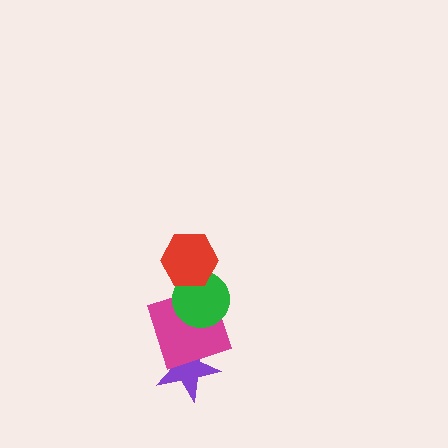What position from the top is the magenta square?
The magenta square is 3rd from the top.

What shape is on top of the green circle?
The red hexagon is on top of the green circle.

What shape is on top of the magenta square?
The green circle is on top of the magenta square.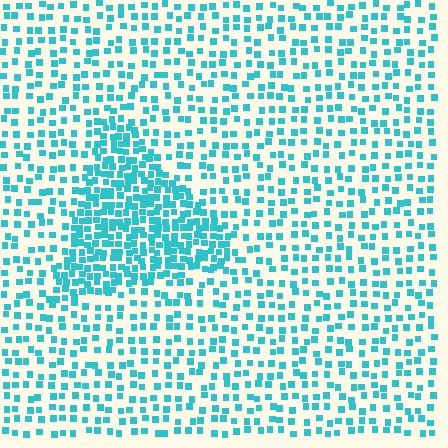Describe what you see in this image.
The image contains small cyan elements arranged at two different densities. A triangle-shaped region is visible where the elements are more densely packed than the surrounding area.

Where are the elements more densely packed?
The elements are more densely packed inside the triangle boundary.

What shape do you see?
I see a triangle.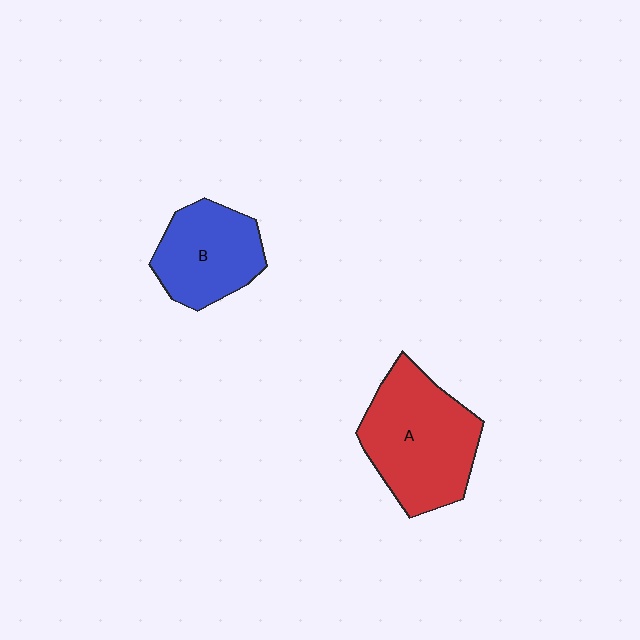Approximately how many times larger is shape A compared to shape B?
Approximately 1.4 times.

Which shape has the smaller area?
Shape B (blue).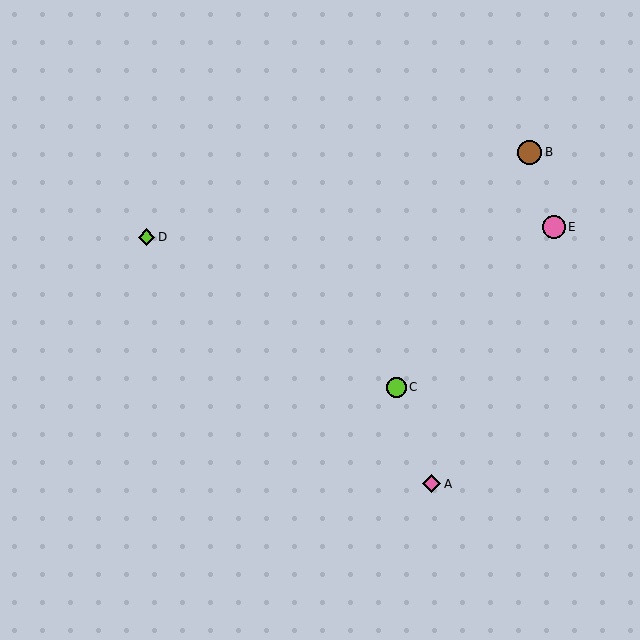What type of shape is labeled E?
Shape E is a pink circle.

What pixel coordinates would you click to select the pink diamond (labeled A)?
Click at (432, 484) to select the pink diamond A.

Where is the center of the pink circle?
The center of the pink circle is at (554, 227).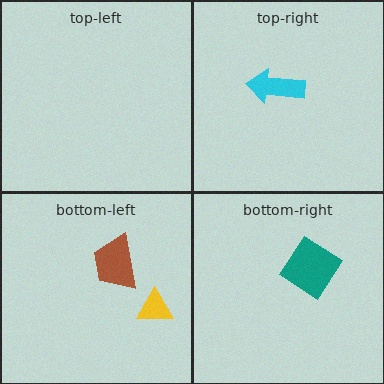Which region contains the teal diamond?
The bottom-right region.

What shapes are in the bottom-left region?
The yellow triangle, the brown trapezoid.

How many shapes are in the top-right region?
1.